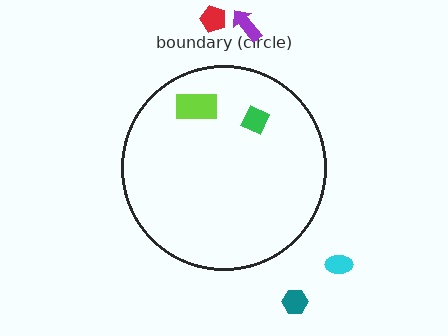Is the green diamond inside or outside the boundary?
Inside.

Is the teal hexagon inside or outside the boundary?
Outside.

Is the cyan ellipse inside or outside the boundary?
Outside.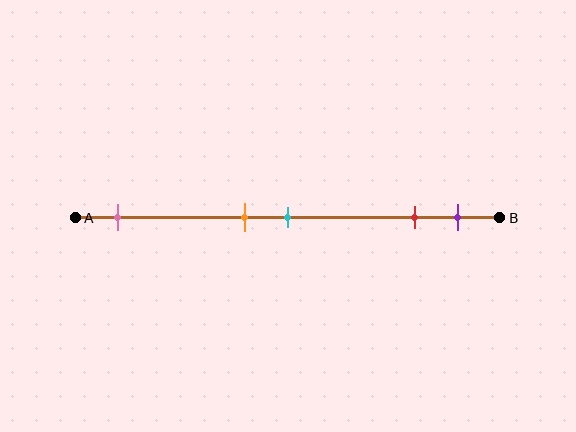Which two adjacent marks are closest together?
The orange and cyan marks are the closest adjacent pair.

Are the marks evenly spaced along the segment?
No, the marks are not evenly spaced.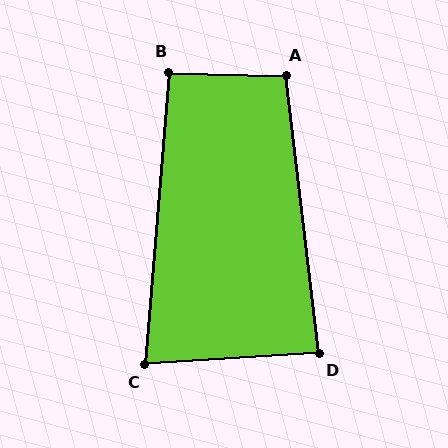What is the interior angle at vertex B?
Approximately 93 degrees (approximately right).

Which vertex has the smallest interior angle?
C, at approximately 82 degrees.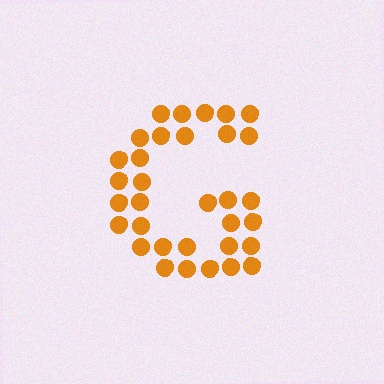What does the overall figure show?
The overall figure shows the letter G.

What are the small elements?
The small elements are circles.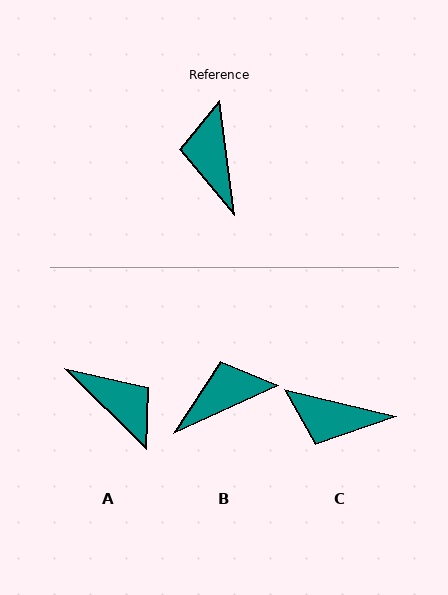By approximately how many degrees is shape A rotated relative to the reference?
Approximately 143 degrees clockwise.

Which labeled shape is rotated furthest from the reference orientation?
A, about 143 degrees away.